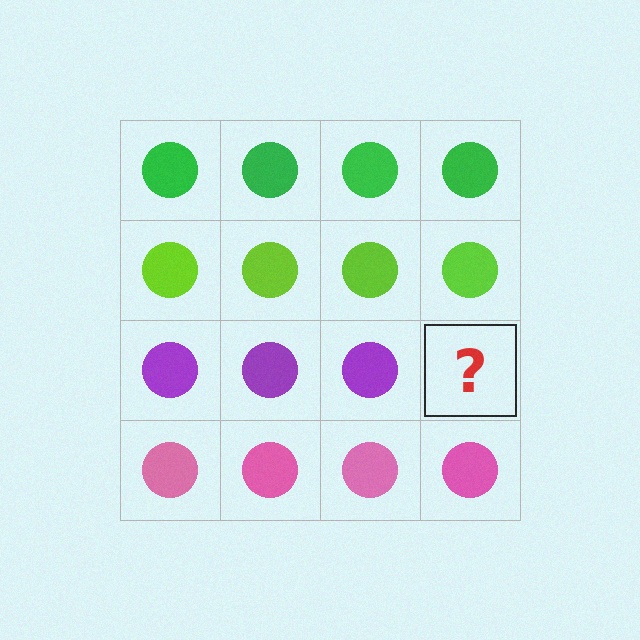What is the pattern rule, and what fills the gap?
The rule is that each row has a consistent color. The gap should be filled with a purple circle.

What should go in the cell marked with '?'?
The missing cell should contain a purple circle.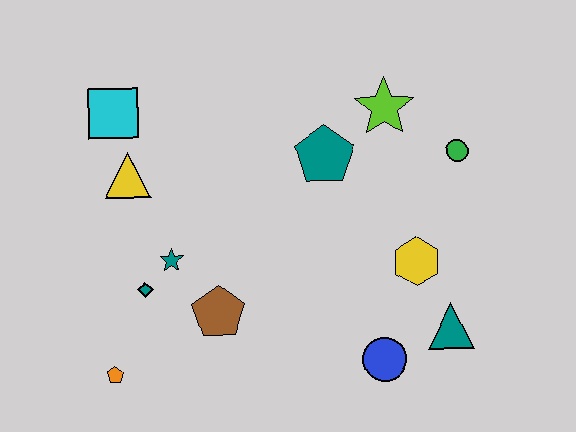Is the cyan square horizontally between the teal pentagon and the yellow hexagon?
No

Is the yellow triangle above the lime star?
No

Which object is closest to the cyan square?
The yellow triangle is closest to the cyan square.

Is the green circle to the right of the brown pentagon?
Yes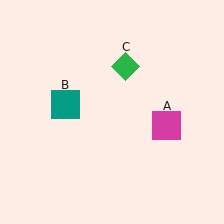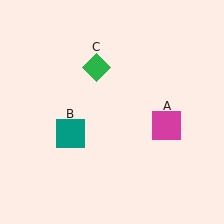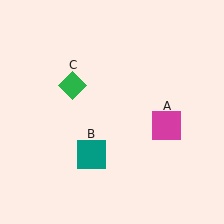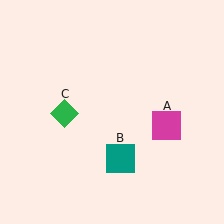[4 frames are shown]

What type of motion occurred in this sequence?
The teal square (object B), green diamond (object C) rotated counterclockwise around the center of the scene.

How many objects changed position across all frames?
2 objects changed position: teal square (object B), green diamond (object C).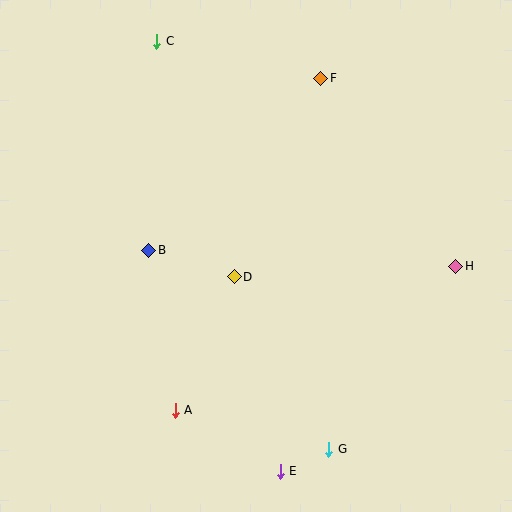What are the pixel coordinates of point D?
Point D is at (234, 277).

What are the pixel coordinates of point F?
Point F is at (321, 78).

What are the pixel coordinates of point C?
Point C is at (157, 41).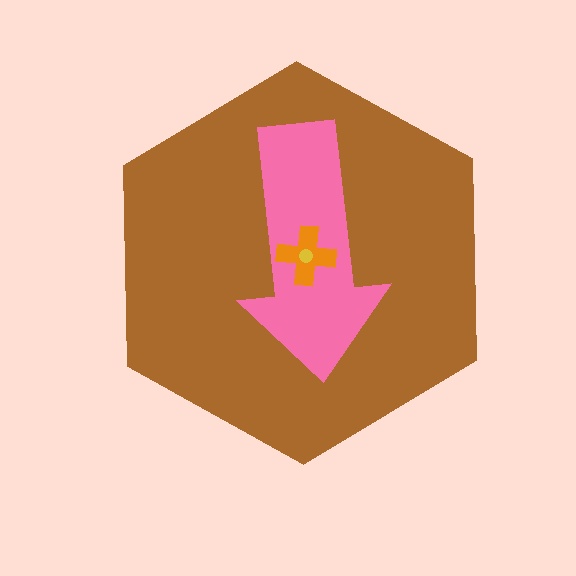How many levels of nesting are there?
4.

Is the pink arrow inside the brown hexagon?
Yes.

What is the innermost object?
The yellow circle.